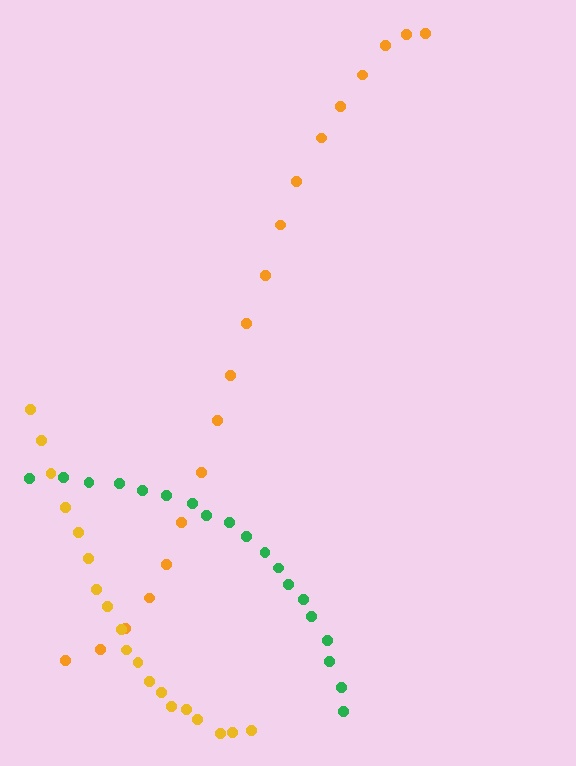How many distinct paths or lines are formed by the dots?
There are 3 distinct paths.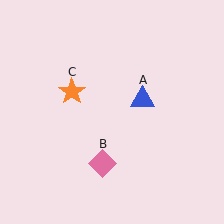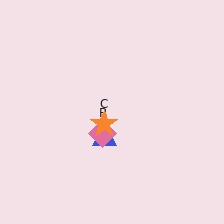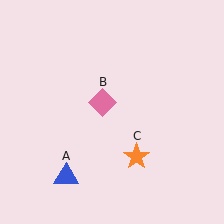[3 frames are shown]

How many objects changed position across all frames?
3 objects changed position: blue triangle (object A), pink diamond (object B), orange star (object C).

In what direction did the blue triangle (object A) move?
The blue triangle (object A) moved down and to the left.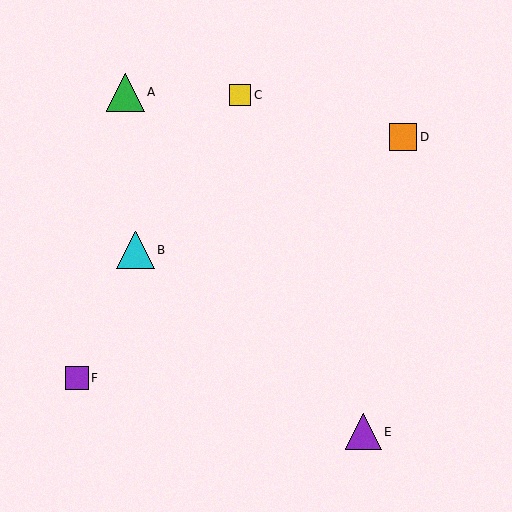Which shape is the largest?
The green triangle (labeled A) is the largest.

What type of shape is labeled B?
Shape B is a cyan triangle.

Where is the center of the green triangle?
The center of the green triangle is at (125, 92).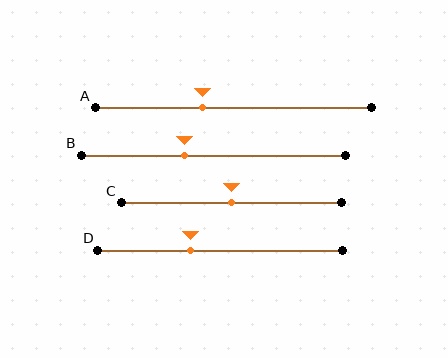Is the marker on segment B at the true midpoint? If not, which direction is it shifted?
No, the marker on segment B is shifted to the left by about 11% of the segment length.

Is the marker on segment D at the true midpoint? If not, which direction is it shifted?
No, the marker on segment D is shifted to the left by about 12% of the segment length.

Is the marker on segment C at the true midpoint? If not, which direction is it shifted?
Yes, the marker on segment C is at the true midpoint.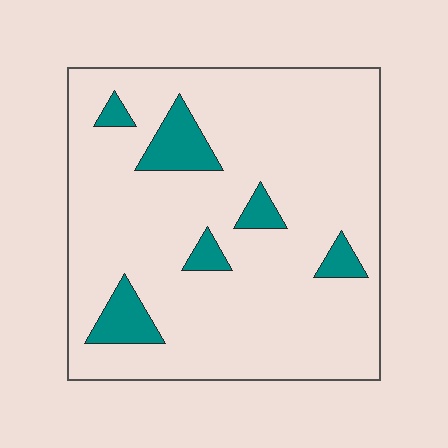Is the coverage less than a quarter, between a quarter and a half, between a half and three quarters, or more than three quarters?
Less than a quarter.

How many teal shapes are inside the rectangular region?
6.